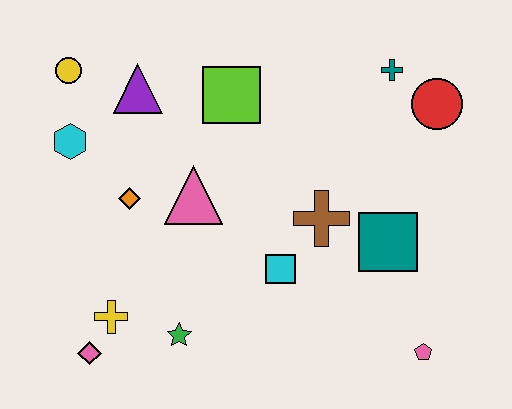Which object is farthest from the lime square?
The pink pentagon is farthest from the lime square.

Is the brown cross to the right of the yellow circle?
Yes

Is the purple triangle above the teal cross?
No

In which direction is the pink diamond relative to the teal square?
The pink diamond is to the left of the teal square.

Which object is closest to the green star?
The yellow cross is closest to the green star.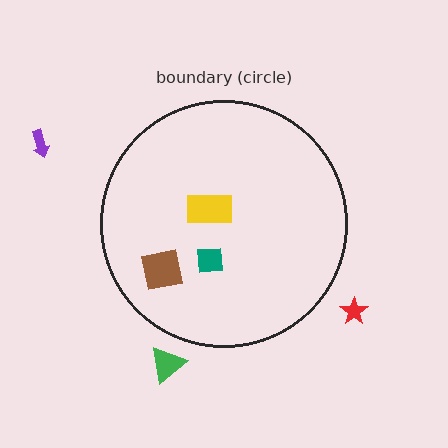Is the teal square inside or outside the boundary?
Inside.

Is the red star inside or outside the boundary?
Outside.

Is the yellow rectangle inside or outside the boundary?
Inside.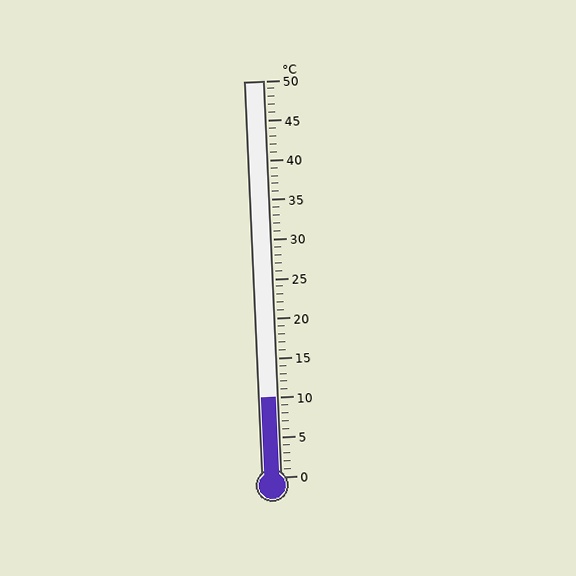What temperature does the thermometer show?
The thermometer shows approximately 10°C.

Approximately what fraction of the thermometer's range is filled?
The thermometer is filled to approximately 20% of its range.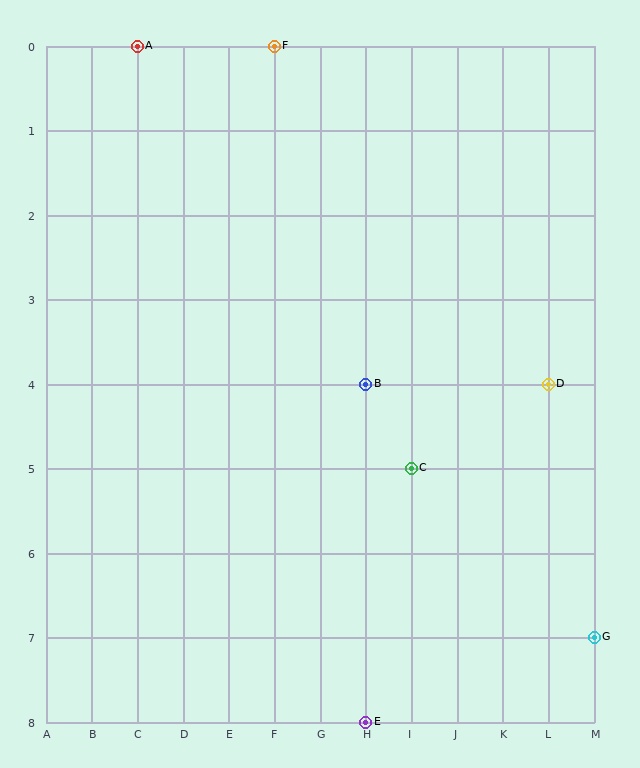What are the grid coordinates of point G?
Point G is at grid coordinates (M, 7).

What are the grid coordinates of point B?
Point B is at grid coordinates (H, 4).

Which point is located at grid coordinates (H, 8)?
Point E is at (H, 8).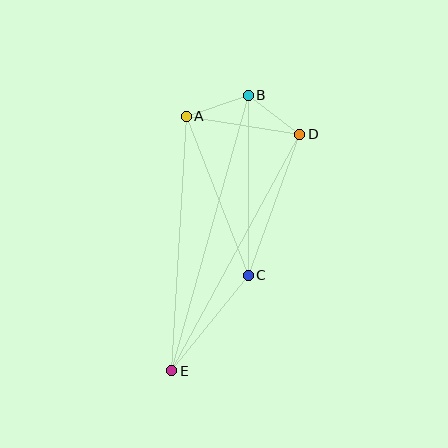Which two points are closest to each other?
Points B and D are closest to each other.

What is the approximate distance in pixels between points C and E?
The distance between C and E is approximately 122 pixels.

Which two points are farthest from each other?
Points B and E are farthest from each other.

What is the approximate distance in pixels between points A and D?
The distance between A and D is approximately 115 pixels.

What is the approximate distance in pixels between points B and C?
The distance between B and C is approximately 180 pixels.